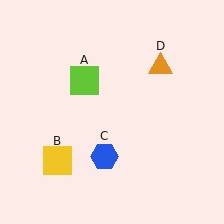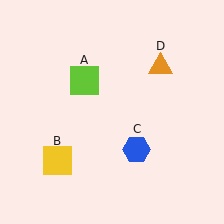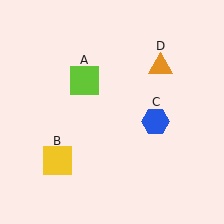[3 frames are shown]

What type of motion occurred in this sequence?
The blue hexagon (object C) rotated counterclockwise around the center of the scene.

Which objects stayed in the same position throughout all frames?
Lime square (object A) and yellow square (object B) and orange triangle (object D) remained stationary.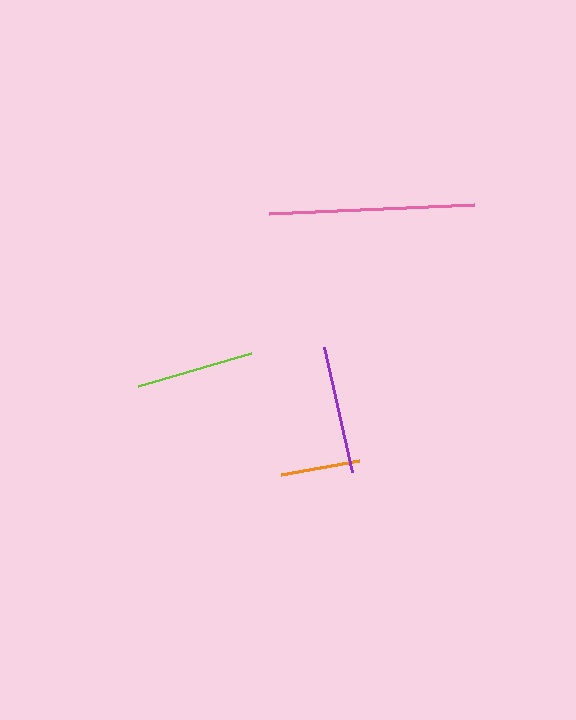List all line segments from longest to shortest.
From longest to shortest: pink, purple, lime, orange.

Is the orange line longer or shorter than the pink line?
The pink line is longer than the orange line.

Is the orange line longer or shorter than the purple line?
The purple line is longer than the orange line.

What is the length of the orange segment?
The orange segment is approximately 80 pixels long.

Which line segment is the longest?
The pink line is the longest at approximately 204 pixels.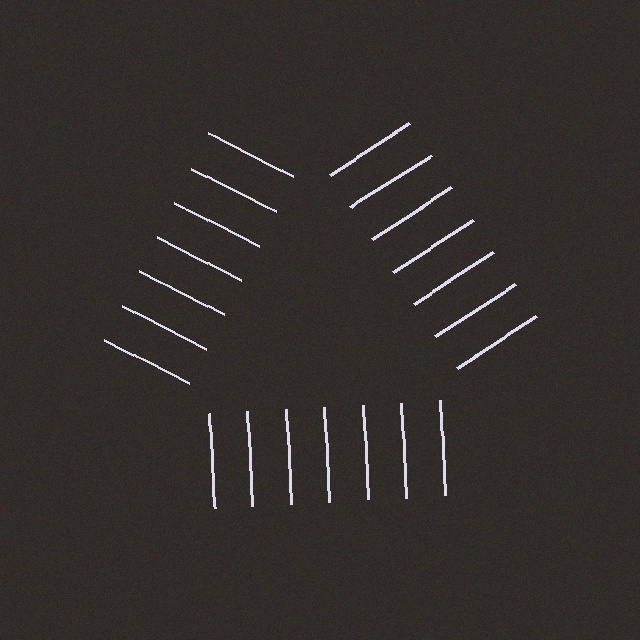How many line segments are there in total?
21 — 7 along each of the 3 edges.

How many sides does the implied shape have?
3 sides — the line-ends trace a triangle.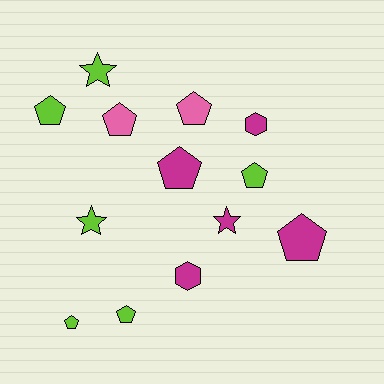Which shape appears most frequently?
Pentagon, with 8 objects.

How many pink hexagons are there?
There are no pink hexagons.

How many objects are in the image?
There are 13 objects.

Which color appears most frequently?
Lime, with 6 objects.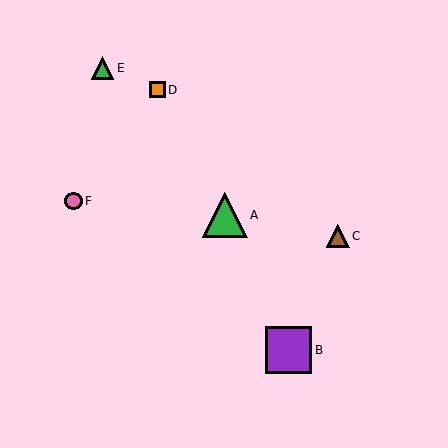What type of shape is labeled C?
Shape C is a brown triangle.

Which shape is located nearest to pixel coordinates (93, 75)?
The green triangle (labeled E) at (103, 68) is nearest to that location.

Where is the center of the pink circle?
The center of the pink circle is at (73, 201).